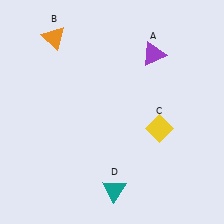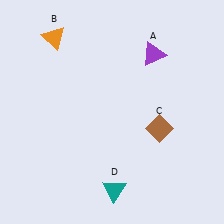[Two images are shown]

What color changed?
The diamond (C) changed from yellow in Image 1 to brown in Image 2.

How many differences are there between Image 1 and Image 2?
There is 1 difference between the two images.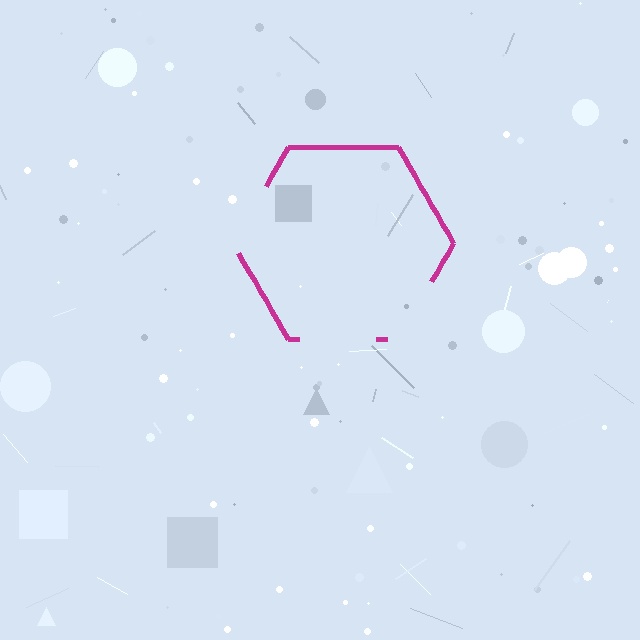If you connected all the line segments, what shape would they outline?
They would outline a hexagon.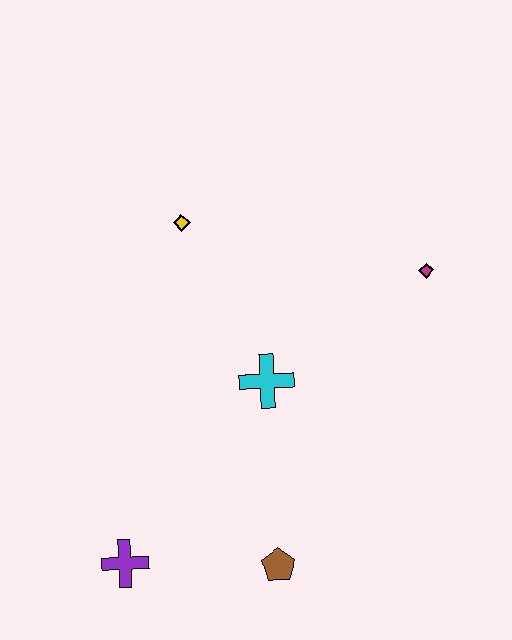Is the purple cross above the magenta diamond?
No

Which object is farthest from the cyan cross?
The purple cross is farthest from the cyan cross.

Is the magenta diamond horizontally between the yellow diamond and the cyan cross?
No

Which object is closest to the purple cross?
The brown pentagon is closest to the purple cross.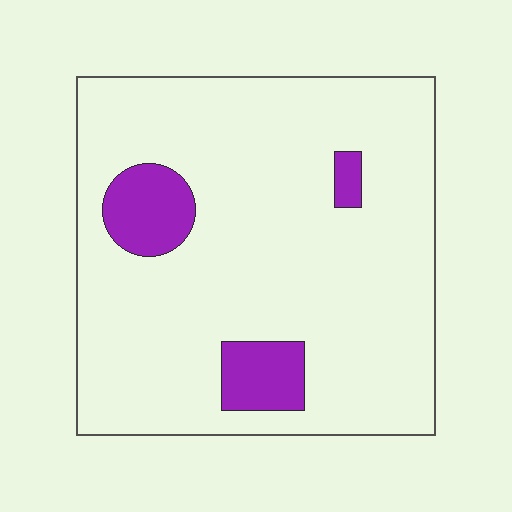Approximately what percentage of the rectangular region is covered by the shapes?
Approximately 10%.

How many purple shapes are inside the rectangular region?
3.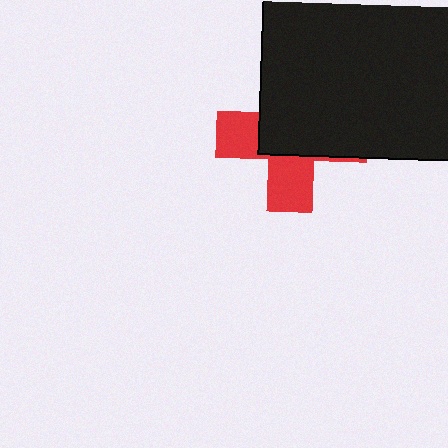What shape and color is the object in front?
The object in front is a black square.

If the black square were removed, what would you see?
You would see the complete red cross.